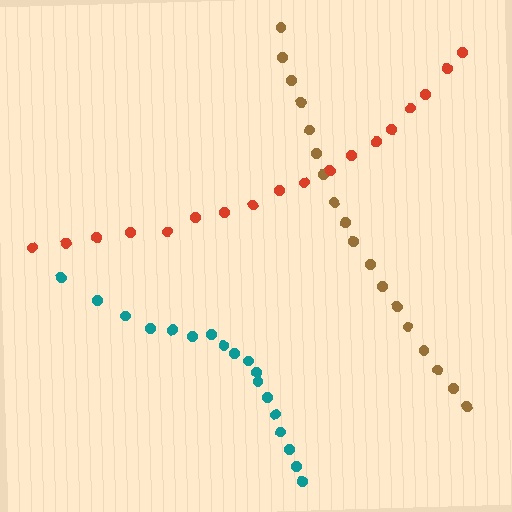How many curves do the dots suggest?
There are 3 distinct paths.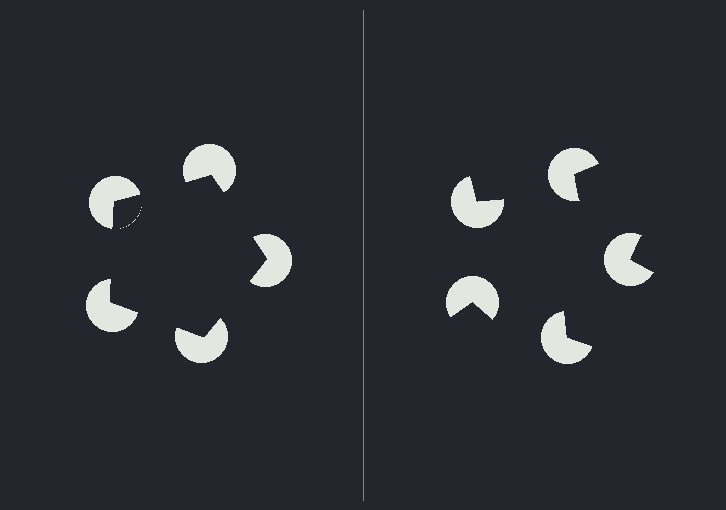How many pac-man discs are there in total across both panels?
10 — 5 on each side.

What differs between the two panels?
The pac-man discs are positioned identically on both sides; only the wedge orientations differ. On the left they align to a pentagon; on the right they are misaligned.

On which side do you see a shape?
An illusory pentagon appears on the left side. On the right side the wedge cuts are rotated, so no coherent shape forms.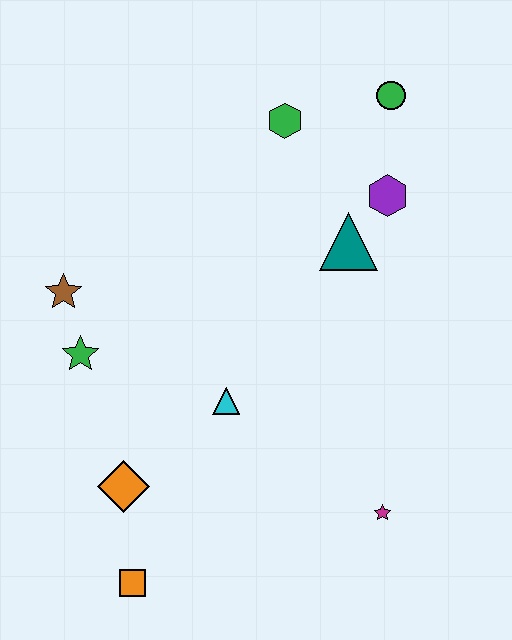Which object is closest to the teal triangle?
The purple hexagon is closest to the teal triangle.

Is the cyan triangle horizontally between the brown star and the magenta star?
Yes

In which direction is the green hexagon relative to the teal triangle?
The green hexagon is above the teal triangle.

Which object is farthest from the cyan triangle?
The green circle is farthest from the cyan triangle.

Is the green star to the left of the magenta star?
Yes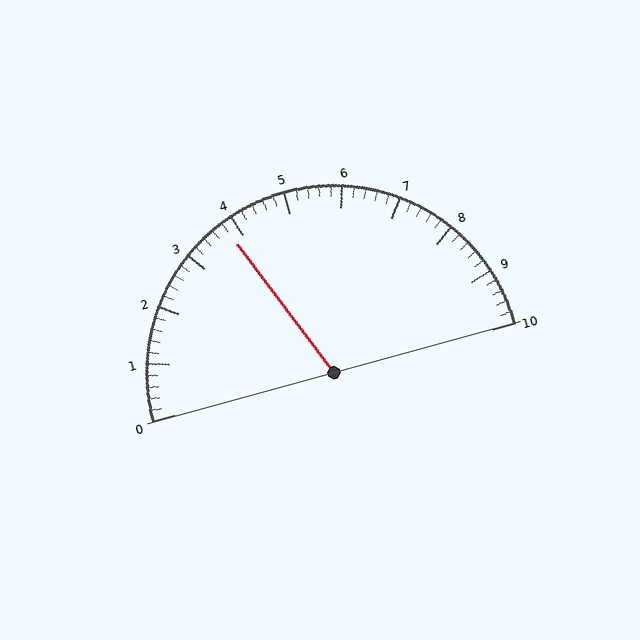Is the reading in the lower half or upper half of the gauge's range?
The reading is in the lower half of the range (0 to 10).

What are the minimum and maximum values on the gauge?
The gauge ranges from 0 to 10.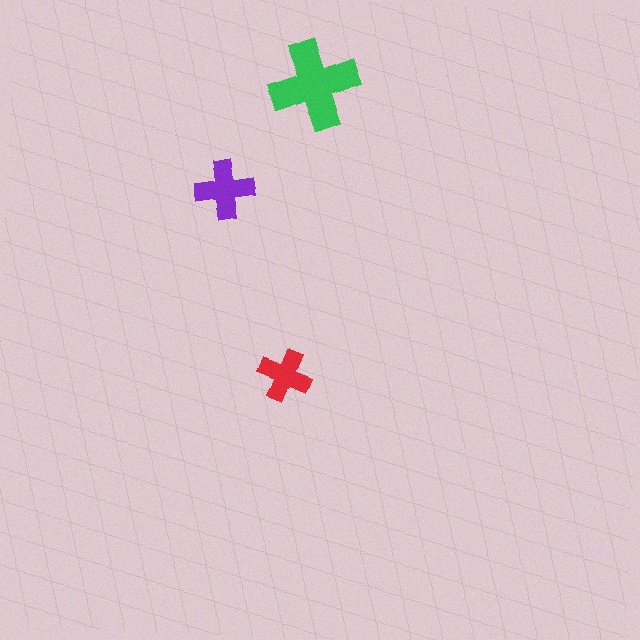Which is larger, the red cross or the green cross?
The green one.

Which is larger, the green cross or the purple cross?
The green one.